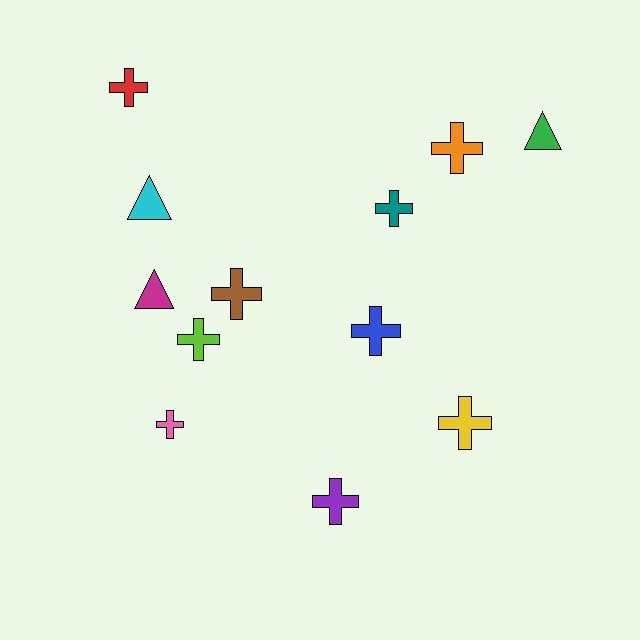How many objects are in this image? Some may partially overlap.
There are 12 objects.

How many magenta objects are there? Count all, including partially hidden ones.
There is 1 magenta object.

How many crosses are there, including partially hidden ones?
There are 9 crosses.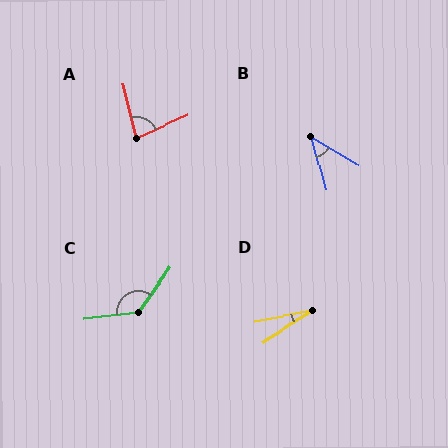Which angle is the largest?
C, at approximately 134 degrees.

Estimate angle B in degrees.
Approximately 43 degrees.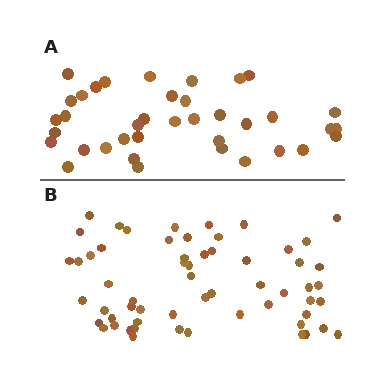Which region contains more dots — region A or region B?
Region B (the bottom region) has more dots.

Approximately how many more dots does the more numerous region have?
Region B has approximately 20 more dots than region A.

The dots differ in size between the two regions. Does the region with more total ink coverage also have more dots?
No. Region A has more total ink coverage because its dots are larger, but region B actually contains more individual dots. Total area can be misleading — the number of items is what matters here.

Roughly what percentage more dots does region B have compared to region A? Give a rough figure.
About 55% more.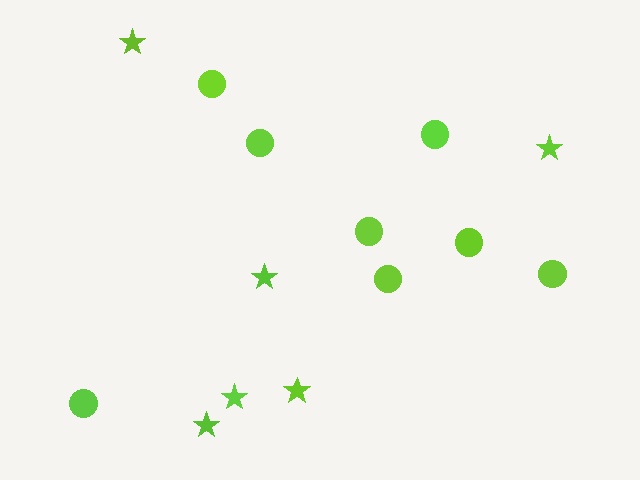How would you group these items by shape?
There are 2 groups: one group of circles (8) and one group of stars (6).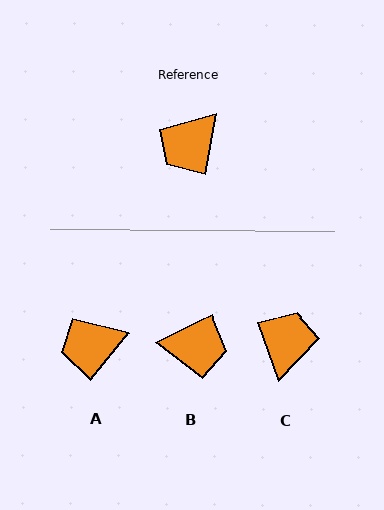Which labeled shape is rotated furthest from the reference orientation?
C, about 150 degrees away.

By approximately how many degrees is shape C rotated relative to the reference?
Approximately 150 degrees clockwise.